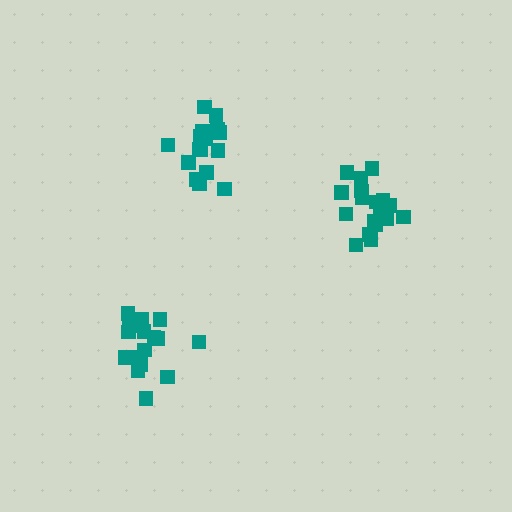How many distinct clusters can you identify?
There are 3 distinct clusters.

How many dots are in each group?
Group 1: 16 dots, Group 2: 17 dots, Group 3: 18 dots (51 total).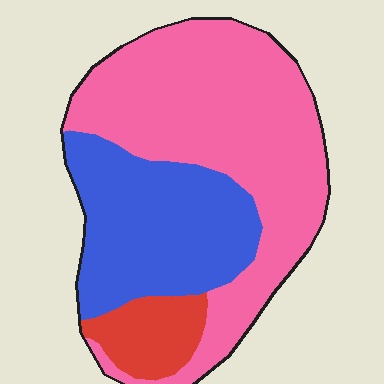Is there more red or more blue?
Blue.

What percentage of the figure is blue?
Blue covers around 35% of the figure.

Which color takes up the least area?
Red, at roughly 10%.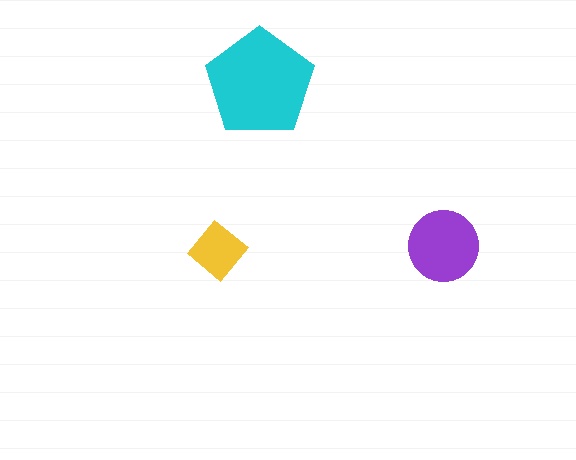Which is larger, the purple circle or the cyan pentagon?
The cyan pentagon.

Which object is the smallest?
The yellow diamond.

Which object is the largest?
The cyan pentagon.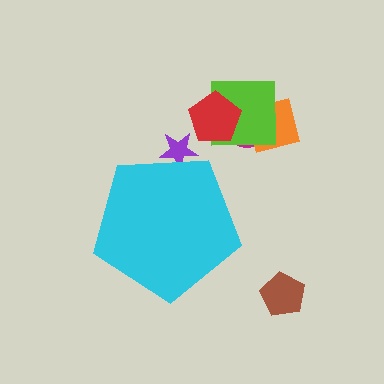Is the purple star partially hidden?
Yes, the purple star is partially hidden behind the cyan pentagon.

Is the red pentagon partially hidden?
No, the red pentagon is fully visible.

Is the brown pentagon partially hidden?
No, the brown pentagon is fully visible.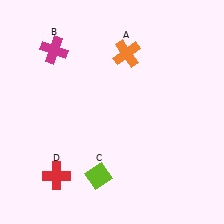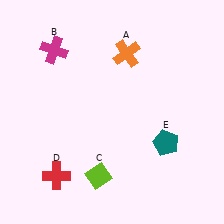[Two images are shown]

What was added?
A teal pentagon (E) was added in Image 2.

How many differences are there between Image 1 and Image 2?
There is 1 difference between the two images.